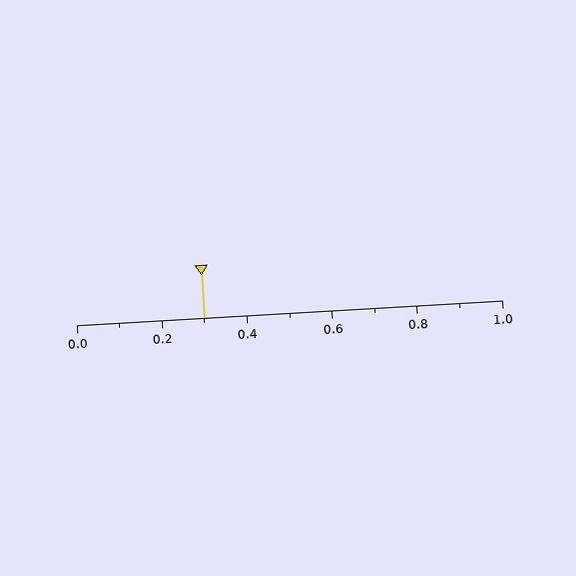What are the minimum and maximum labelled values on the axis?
The axis runs from 0.0 to 1.0.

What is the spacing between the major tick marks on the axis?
The major ticks are spaced 0.2 apart.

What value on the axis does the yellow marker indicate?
The marker indicates approximately 0.3.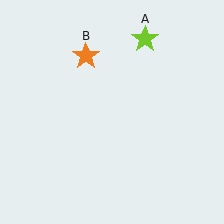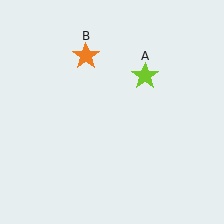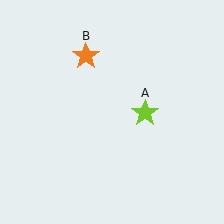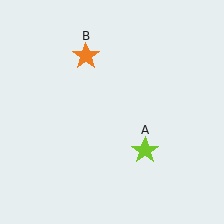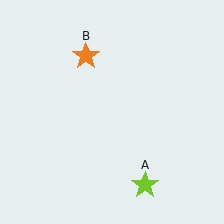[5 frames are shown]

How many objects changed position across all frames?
1 object changed position: lime star (object A).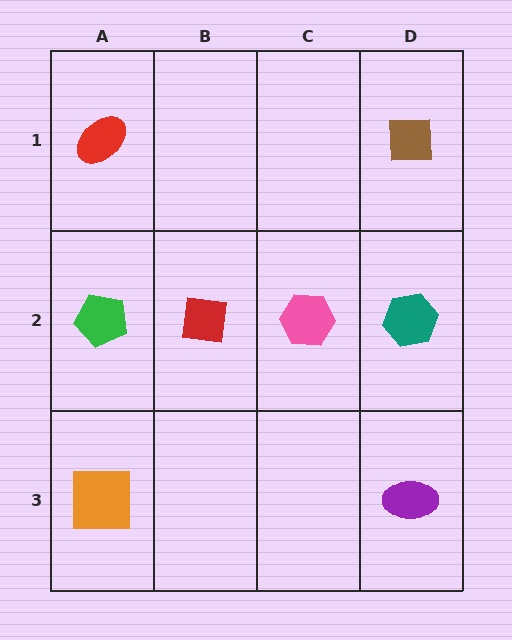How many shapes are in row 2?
4 shapes.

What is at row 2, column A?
A green pentagon.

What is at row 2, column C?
A pink hexagon.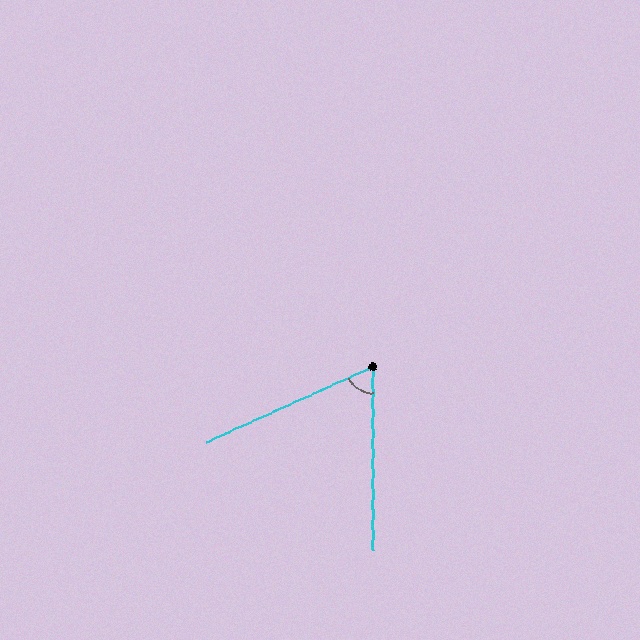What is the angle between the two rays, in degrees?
Approximately 66 degrees.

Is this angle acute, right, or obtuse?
It is acute.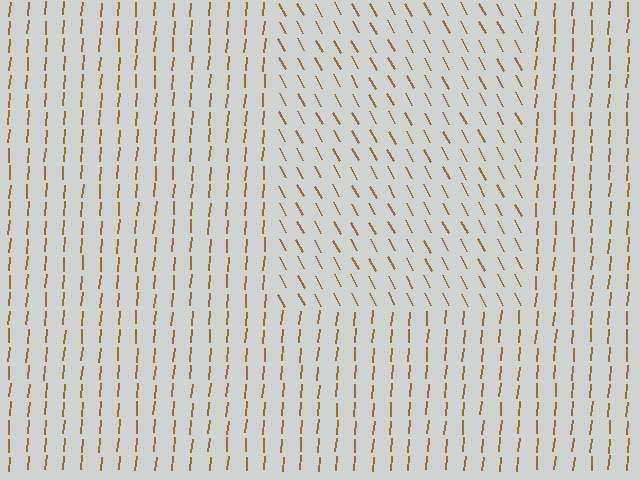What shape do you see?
I see a rectangle.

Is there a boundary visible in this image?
Yes, there is a texture boundary formed by a change in line orientation.